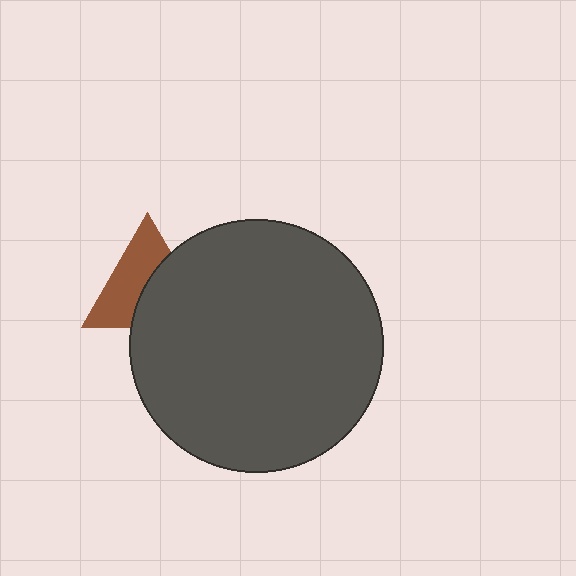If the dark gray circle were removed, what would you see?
You would see the complete brown triangle.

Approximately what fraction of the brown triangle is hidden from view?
Roughly 47% of the brown triangle is hidden behind the dark gray circle.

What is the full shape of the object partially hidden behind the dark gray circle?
The partially hidden object is a brown triangle.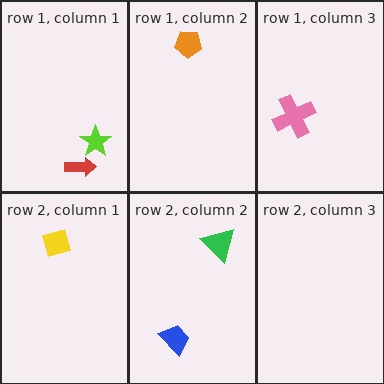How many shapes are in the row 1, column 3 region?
1.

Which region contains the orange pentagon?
The row 1, column 2 region.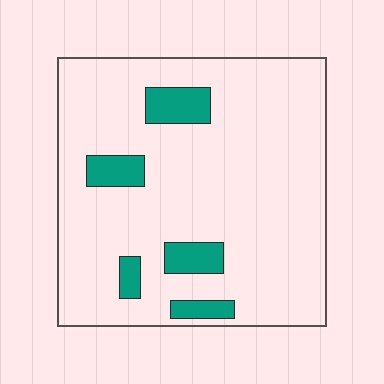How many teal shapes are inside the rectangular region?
5.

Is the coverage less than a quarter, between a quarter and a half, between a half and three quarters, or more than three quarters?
Less than a quarter.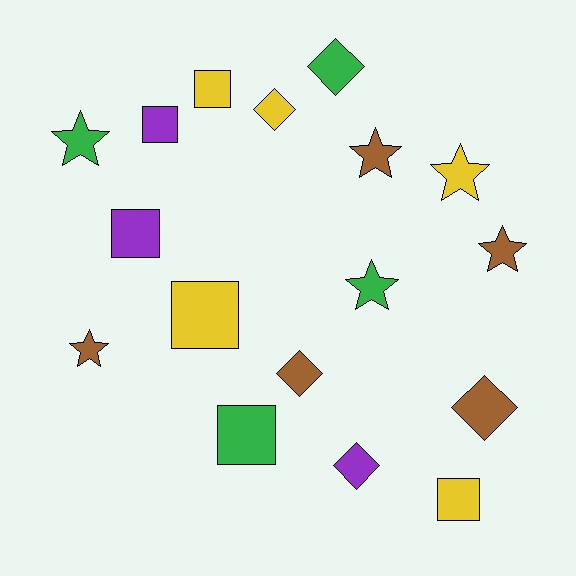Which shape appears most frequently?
Star, with 6 objects.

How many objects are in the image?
There are 17 objects.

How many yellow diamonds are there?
There is 1 yellow diamond.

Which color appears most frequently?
Brown, with 5 objects.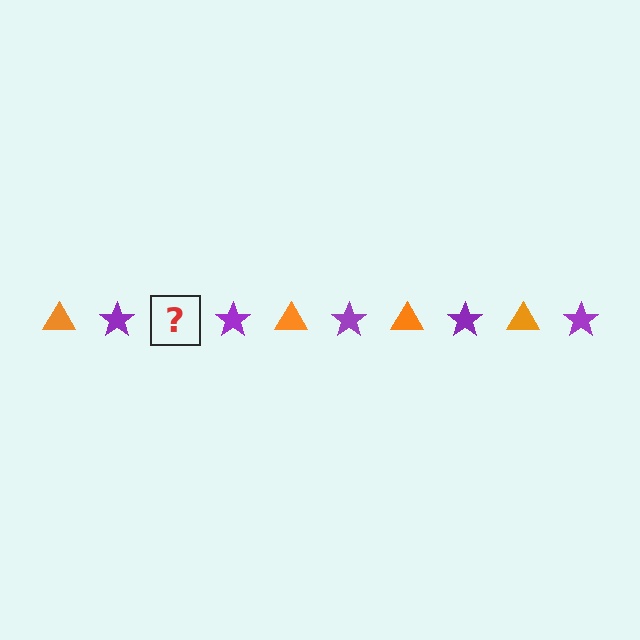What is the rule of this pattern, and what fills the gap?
The rule is that the pattern alternates between orange triangle and purple star. The gap should be filled with an orange triangle.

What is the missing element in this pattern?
The missing element is an orange triangle.